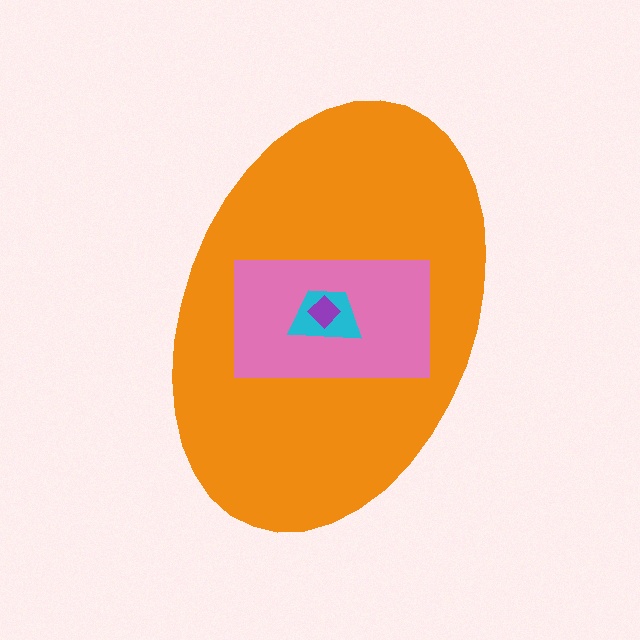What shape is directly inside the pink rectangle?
The cyan trapezoid.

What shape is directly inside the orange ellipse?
The pink rectangle.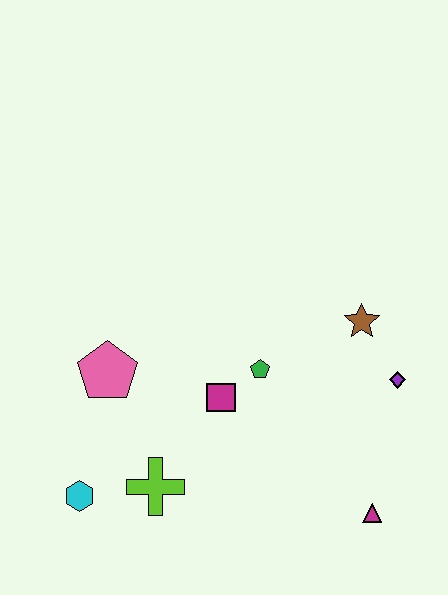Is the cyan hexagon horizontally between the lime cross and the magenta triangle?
No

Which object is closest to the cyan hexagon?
The lime cross is closest to the cyan hexagon.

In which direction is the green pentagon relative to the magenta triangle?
The green pentagon is above the magenta triangle.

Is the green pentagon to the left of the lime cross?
No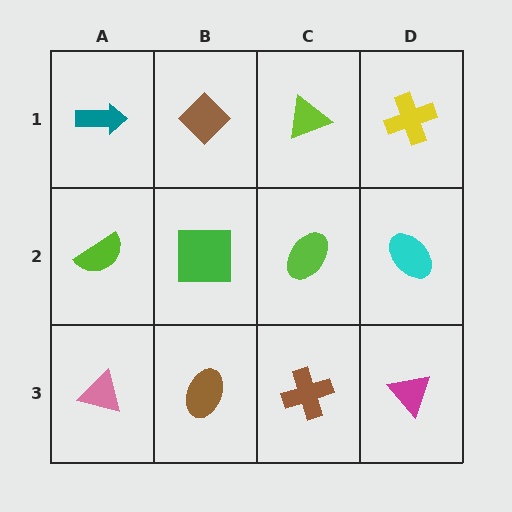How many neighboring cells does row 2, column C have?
4.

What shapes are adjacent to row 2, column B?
A brown diamond (row 1, column B), a brown ellipse (row 3, column B), a lime semicircle (row 2, column A), a lime ellipse (row 2, column C).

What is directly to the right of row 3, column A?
A brown ellipse.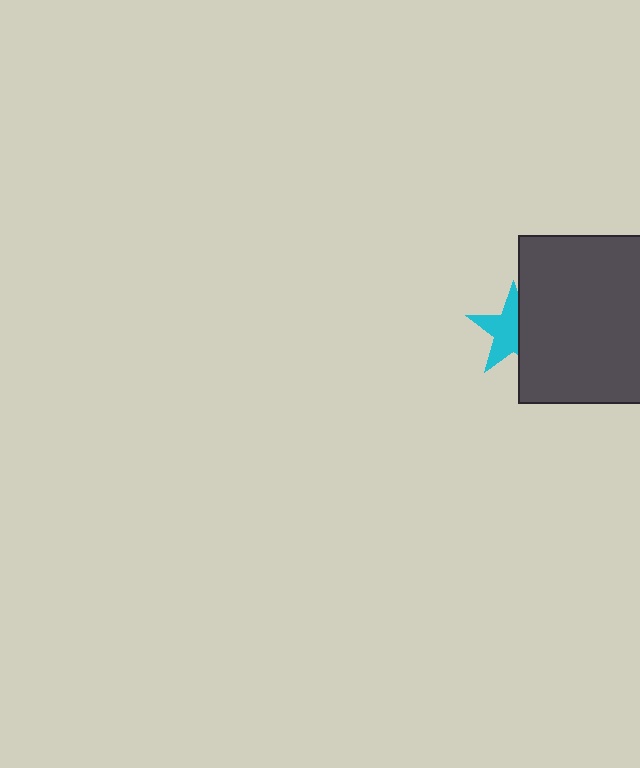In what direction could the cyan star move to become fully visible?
The cyan star could move left. That would shift it out from behind the dark gray rectangle entirely.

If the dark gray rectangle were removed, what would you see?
You would see the complete cyan star.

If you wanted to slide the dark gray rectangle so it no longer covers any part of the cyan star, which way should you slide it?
Slide it right — that is the most direct way to separate the two shapes.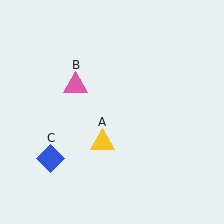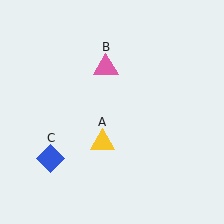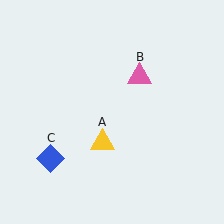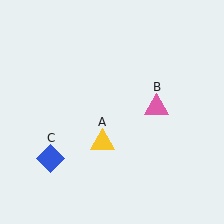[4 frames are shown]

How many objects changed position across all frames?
1 object changed position: pink triangle (object B).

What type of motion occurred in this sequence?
The pink triangle (object B) rotated clockwise around the center of the scene.